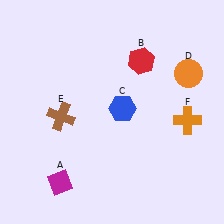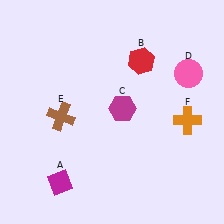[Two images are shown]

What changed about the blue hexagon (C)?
In Image 1, C is blue. In Image 2, it changed to magenta.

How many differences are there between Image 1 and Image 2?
There are 2 differences between the two images.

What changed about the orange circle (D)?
In Image 1, D is orange. In Image 2, it changed to pink.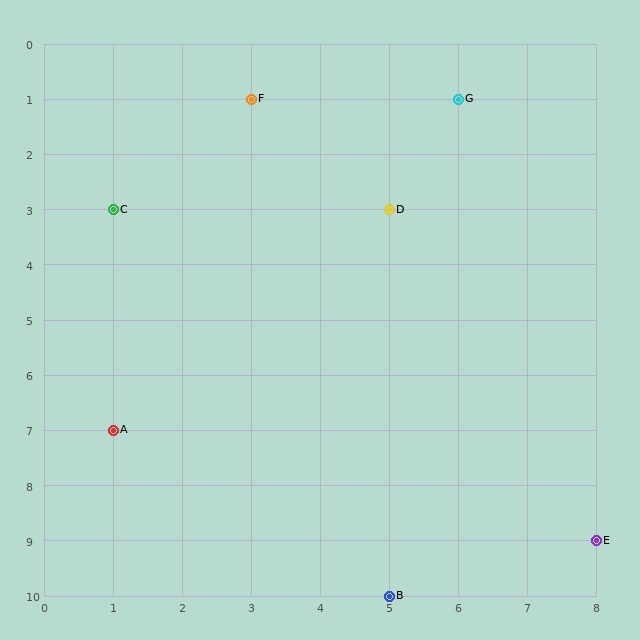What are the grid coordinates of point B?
Point B is at grid coordinates (5, 10).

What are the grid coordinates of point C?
Point C is at grid coordinates (1, 3).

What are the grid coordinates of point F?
Point F is at grid coordinates (3, 1).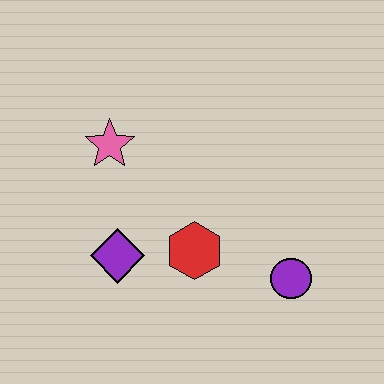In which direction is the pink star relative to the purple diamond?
The pink star is above the purple diamond.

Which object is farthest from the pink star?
The purple circle is farthest from the pink star.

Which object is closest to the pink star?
The purple diamond is closest to the pink star.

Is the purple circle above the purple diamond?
No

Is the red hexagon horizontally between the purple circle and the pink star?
Yes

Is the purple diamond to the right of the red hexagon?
No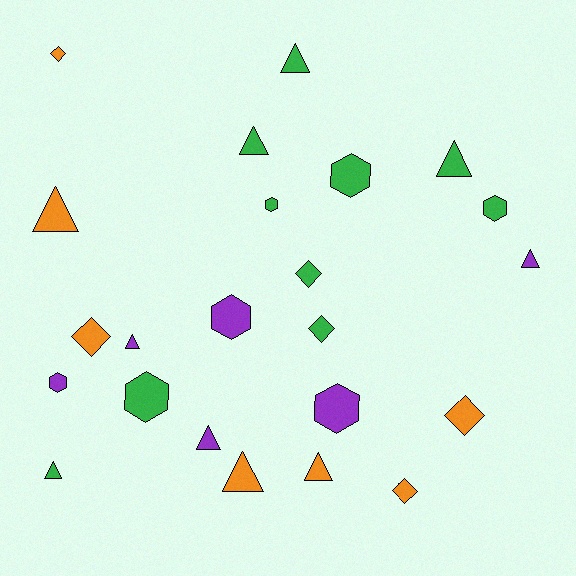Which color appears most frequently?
Green, with 10 objects.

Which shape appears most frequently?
Triangle, with 10 objects.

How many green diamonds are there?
There are 2 green diamonds.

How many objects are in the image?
There are 23 objects.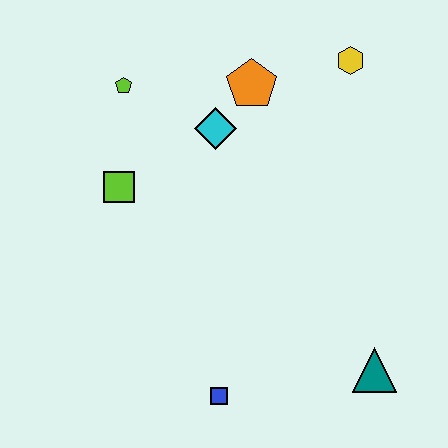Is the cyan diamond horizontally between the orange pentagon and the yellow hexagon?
No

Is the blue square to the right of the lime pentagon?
Yes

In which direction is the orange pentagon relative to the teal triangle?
The orange pentagon is above the teal triangle.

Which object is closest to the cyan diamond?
The orange pentagon is closest to the cyan diamond.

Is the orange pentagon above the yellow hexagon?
No